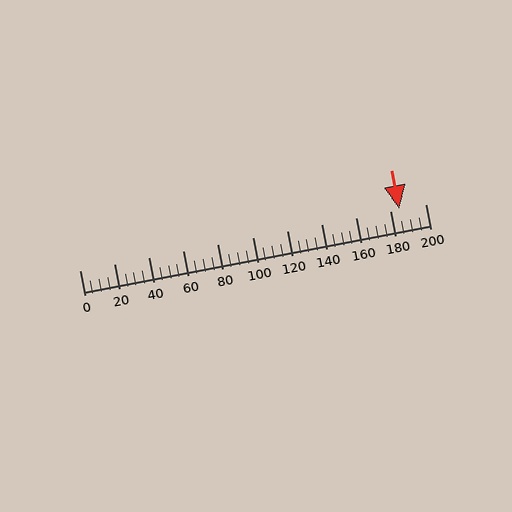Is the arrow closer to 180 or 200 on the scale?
The arrow is closer to 180.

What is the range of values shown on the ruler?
The ruler shows values from 0 to 200.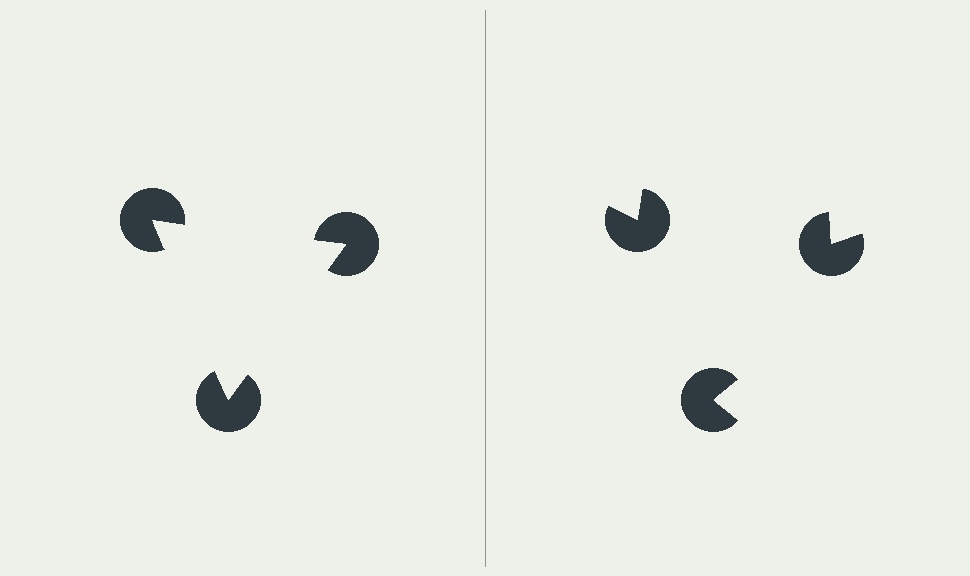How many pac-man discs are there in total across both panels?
6 — 3 on each side.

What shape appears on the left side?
An illusory triangle.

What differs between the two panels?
The pac-man discs are positioned identically on both sides; only the wedge orientations differ. On the left they align to a triangle; on the right they are misaligned.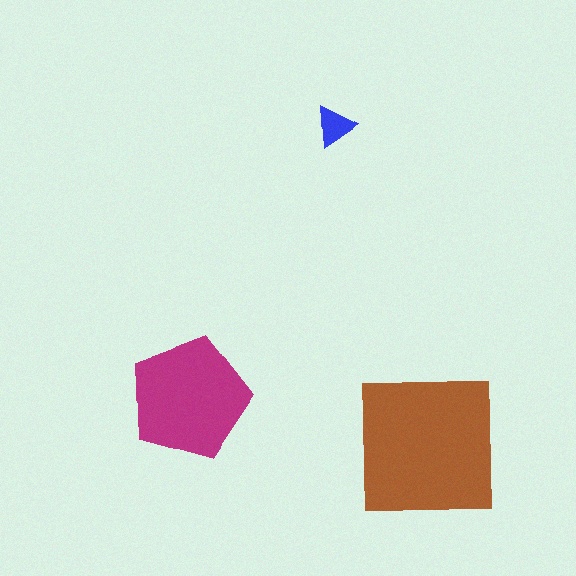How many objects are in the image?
There are 3 objects in the image.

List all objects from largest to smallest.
The brown square, the magenta pentagon, the blue triangle.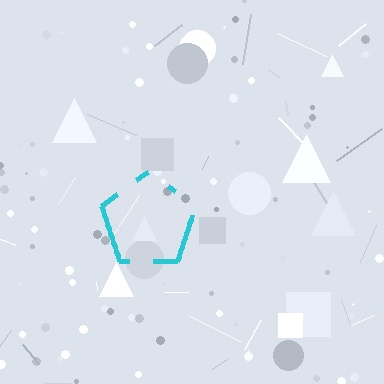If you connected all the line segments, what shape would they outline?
They would outline a pentagon.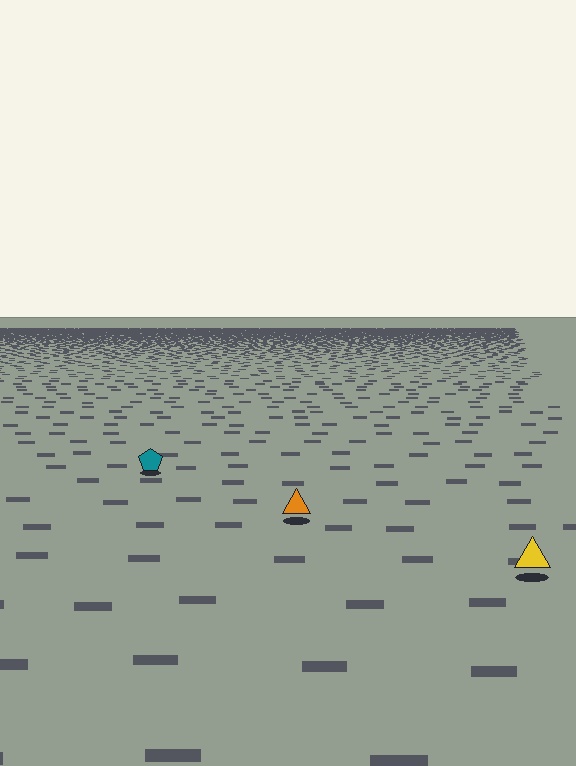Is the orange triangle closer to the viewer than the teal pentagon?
Yes. The orange triangle is closer — you can tell from the texture gradient: the ground texture is coarser near it.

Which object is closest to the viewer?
The yellow triangle is closest. The texture marks near it are larger and more spread out.